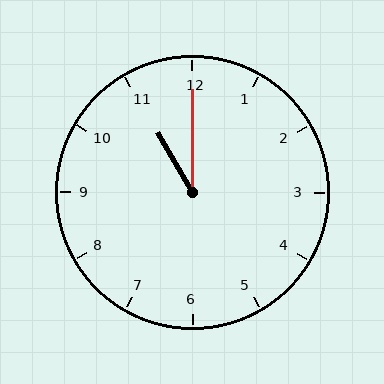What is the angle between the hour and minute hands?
Approximately 30 degrees.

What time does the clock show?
11:00.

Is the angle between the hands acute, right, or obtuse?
It is acute.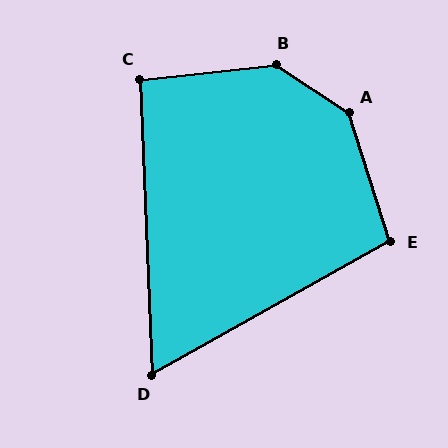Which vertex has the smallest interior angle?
D, at approximately 63 degrees.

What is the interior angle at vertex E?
Approximately 101 degrees (obtuse).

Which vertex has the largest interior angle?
A, at approximately 141 degrees.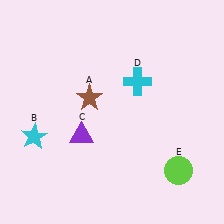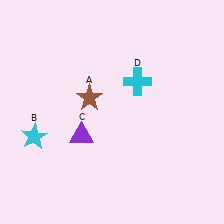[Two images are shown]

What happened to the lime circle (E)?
The lime circle (E) was removed in Image 2. It was in the bottom-right area of Image 1.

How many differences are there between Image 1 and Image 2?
There is 1 difference between the two images.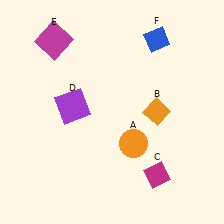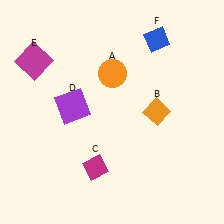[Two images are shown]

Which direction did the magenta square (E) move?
The magenta square (E) moved down.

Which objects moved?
The objects that moved are: the orange circle (A), the magenta diamond (C), the magenta square (E).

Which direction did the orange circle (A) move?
The orange circle (A) moved up.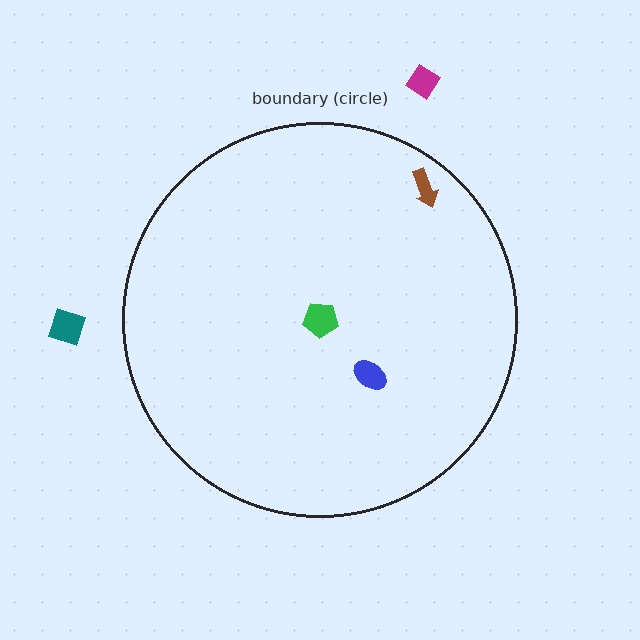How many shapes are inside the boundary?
3 inside, 2 outside.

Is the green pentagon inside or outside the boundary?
Inside.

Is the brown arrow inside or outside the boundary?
Inside.